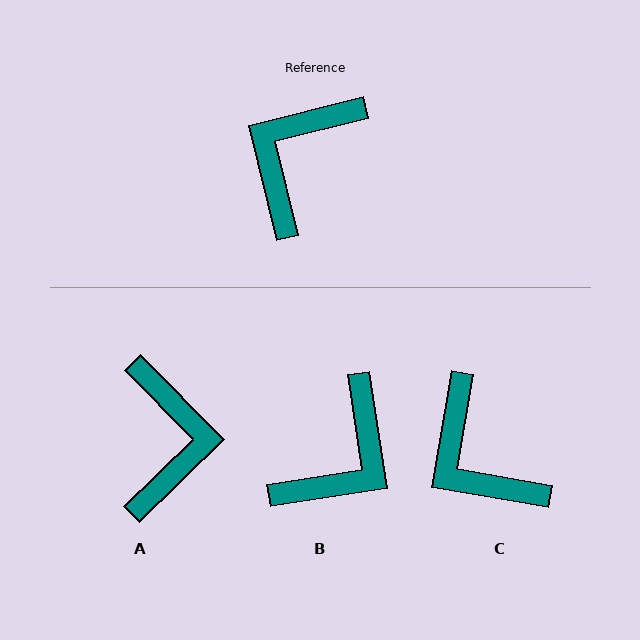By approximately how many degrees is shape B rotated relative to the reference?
Approximately 175 degrees counter-clockwise.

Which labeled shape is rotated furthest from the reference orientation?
B, about 175 degrees away.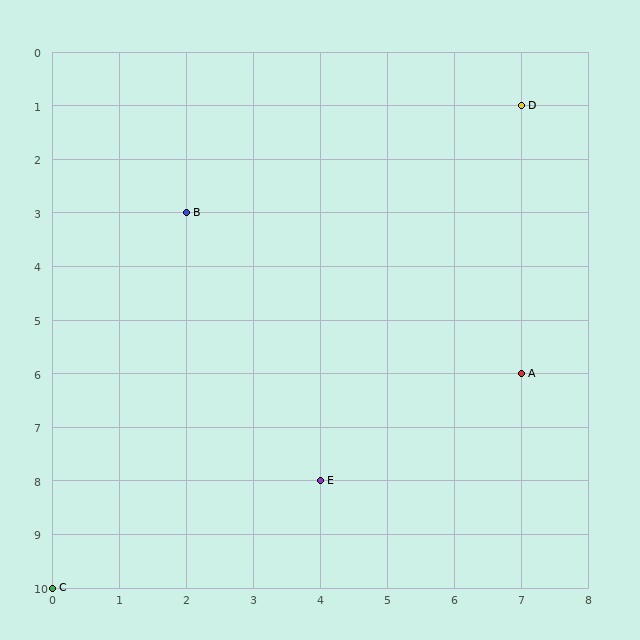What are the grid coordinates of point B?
Point B is at grid coordinates (2, 3).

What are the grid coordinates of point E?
Point E is at grid coordinates (4, 8).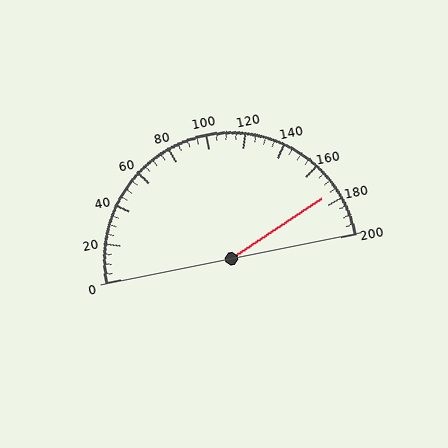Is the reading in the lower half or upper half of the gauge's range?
The reading is in the upper half of the range (0 to 200).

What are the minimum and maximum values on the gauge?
The gauge ranges from 0 to 200.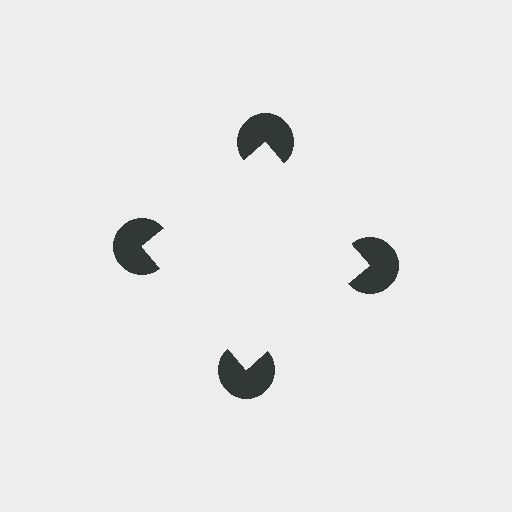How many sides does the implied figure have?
4 sides.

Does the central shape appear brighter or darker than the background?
It typically appears slightly brighter than the background, even though no actual brightness change is drawn.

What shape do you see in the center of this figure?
An illusory square — its edges are inferred from the aligned wedge cuts in the pac-man discs, not physically drawn.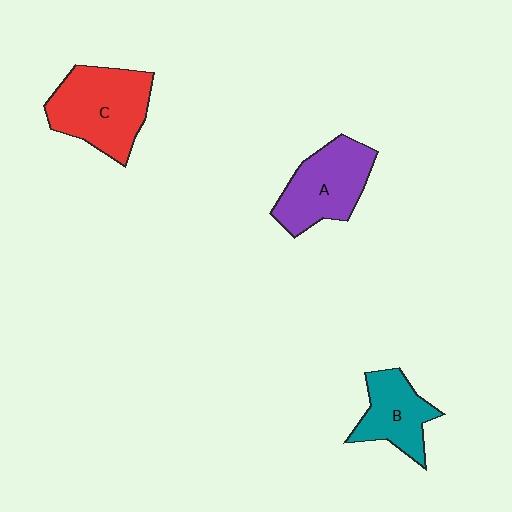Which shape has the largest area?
Shape C (red).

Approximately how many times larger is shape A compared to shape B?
Approximately 1.3 times.